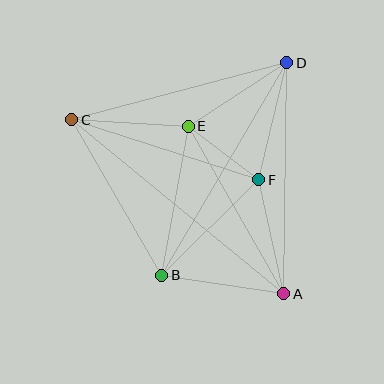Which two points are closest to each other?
Points E and F are closest to each other.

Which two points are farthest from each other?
Points A and C are farthest from each other.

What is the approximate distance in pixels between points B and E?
The distance between B and E is approximately 152 pixels.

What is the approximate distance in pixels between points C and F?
The distance between C and F is approximately 196 pixels.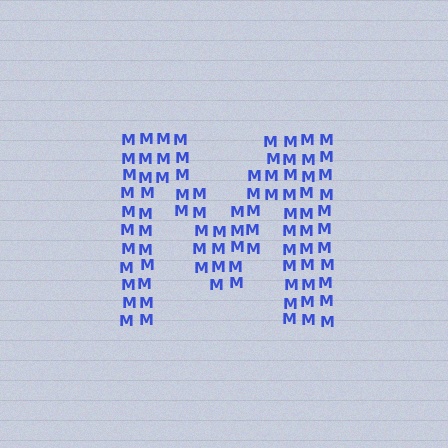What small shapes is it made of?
It is made of small letter M's.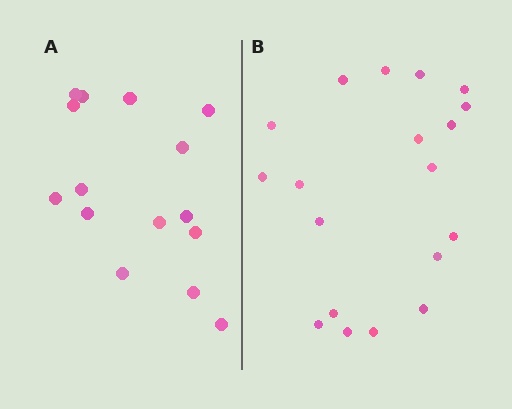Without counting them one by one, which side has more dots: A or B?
Region B (the right region) has more dots.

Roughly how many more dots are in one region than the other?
Region B has about 4 more dots than region A.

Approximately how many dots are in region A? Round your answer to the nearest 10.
About 20 dots. (The exact count is 15, which rounds to 20.)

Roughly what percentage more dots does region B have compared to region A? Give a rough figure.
About 25% more.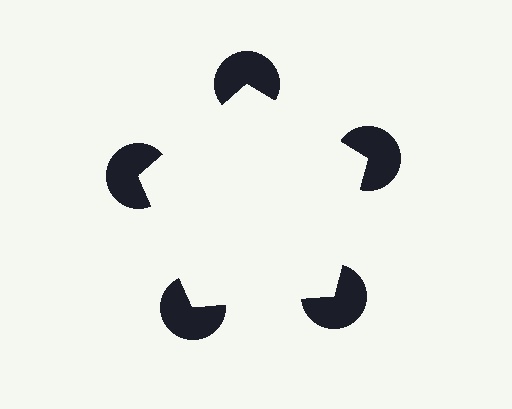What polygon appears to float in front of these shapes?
An illusory pentagon — its edges are inferred from the aligned wedge cuts in the pac-man discs, not physically drawn.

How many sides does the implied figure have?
5 sides.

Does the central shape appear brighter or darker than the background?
It typically appears slightly brighter than the background, even though no actual brightness change is drawn.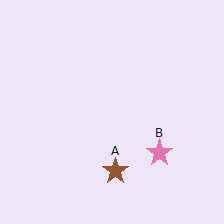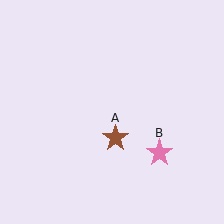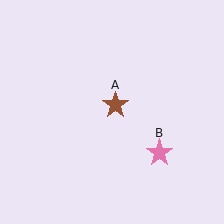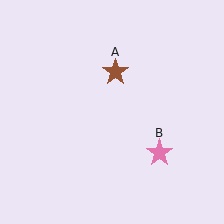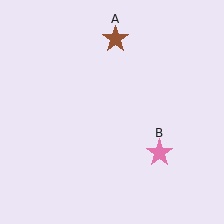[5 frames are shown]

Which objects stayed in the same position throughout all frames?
Pink star (object B) remained stationary.